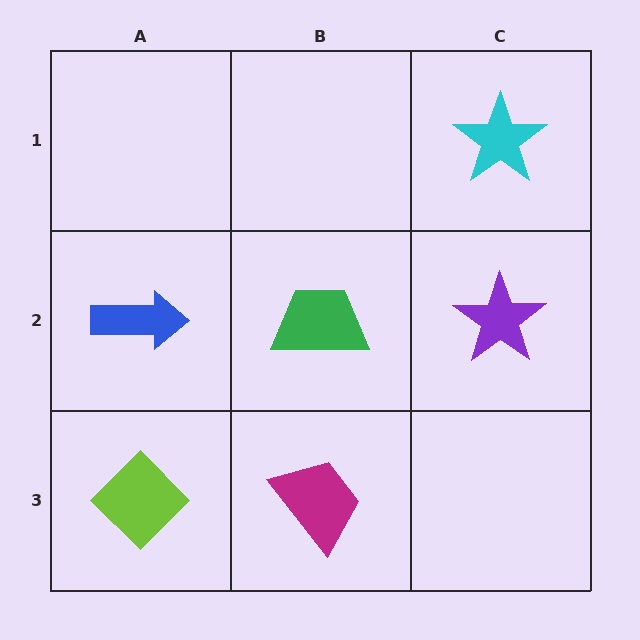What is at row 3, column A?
A lime diamond.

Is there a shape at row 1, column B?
No, that cell is empty.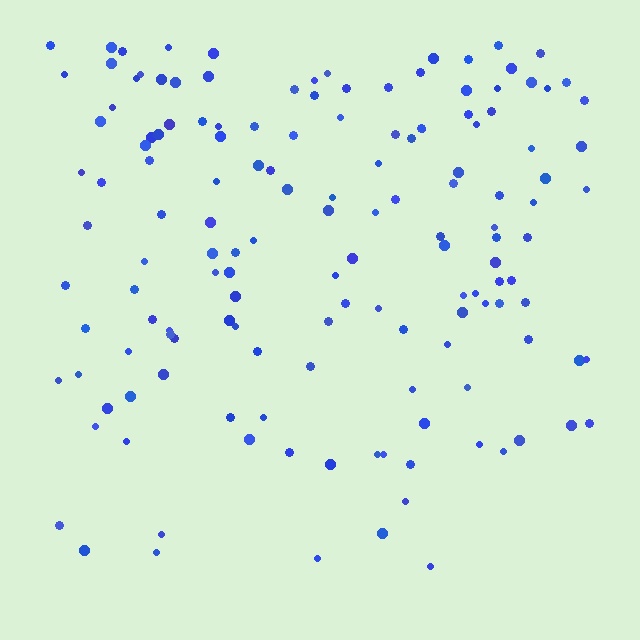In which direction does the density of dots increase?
From bottom to top, with the top side densest.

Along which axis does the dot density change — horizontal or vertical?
Vertical.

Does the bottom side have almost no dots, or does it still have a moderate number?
Still a moderate number, just noticeably fewer than the top.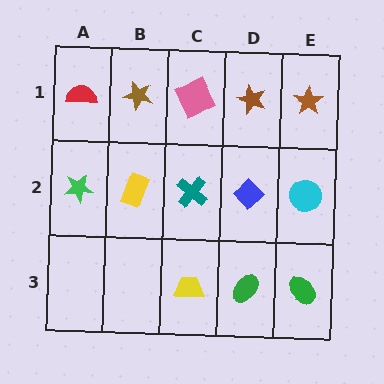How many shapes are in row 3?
3 shapes.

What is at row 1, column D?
A brown star.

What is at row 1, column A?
A red semicircle.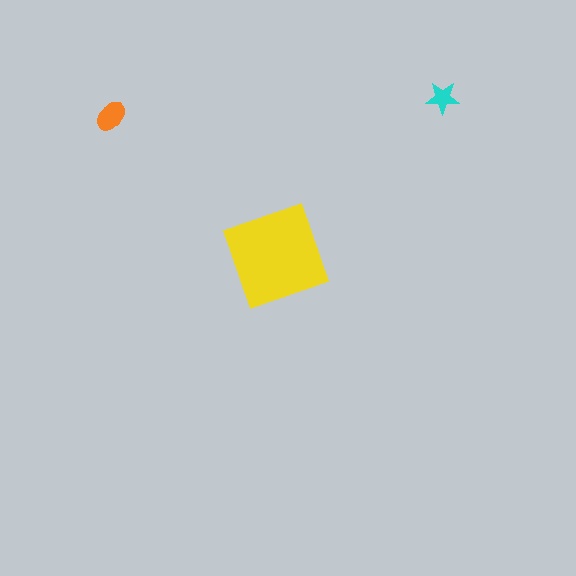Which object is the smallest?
The cyan star.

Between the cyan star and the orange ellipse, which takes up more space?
The orange ellipse.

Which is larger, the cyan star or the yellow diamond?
The yellow diamond.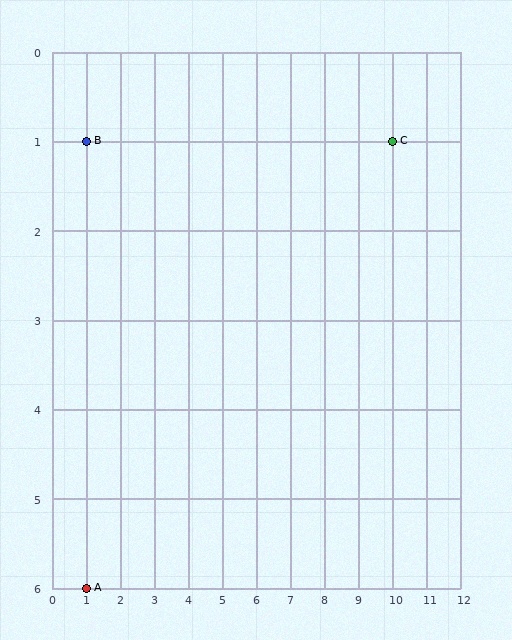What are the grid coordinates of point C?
Point C is at grid coordinates (10, 1).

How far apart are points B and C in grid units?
Points B and C are 9 columns apart.